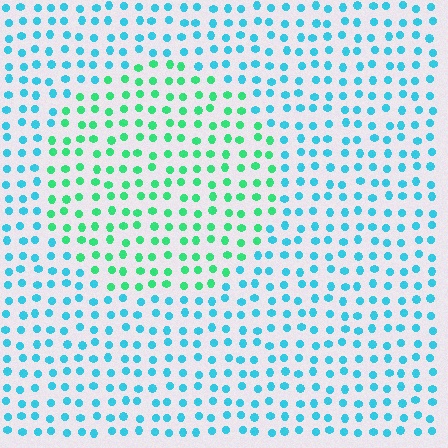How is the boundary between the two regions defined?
The boundary is defined purely by a slight shift in hue (about 44 degrees). Spacing, size, and orientation are identical on both sides.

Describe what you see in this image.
The image is filled with small cyan elements in a uniform arrangement. A circle-shaped region is visible where the elements are tinted to a slightly different hue, forming a subtle color boundary.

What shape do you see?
I see a circle.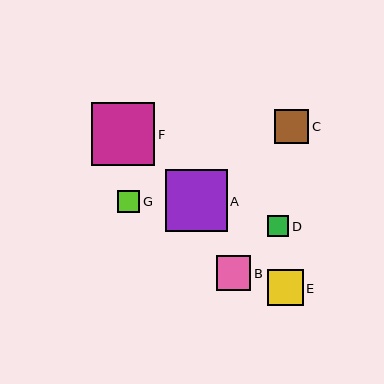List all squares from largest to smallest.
From largest to smallest: F, A, E, B, C, G, D.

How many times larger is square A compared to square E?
Square A is approximately 1.7 times the size of square E.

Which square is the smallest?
Square D is the smallest with a size of approximately 21 pixels.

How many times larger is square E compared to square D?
Square E is approximately 1.7 times the size of square D.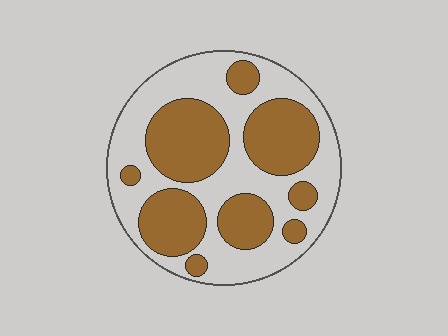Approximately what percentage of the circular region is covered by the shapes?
Approximately 45%.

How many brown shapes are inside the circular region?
9.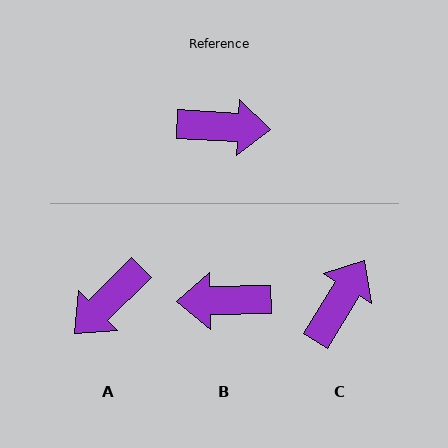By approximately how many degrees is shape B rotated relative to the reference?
Approximately 176 degrees clockwise.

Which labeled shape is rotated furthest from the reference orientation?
B, about 176 degrees away.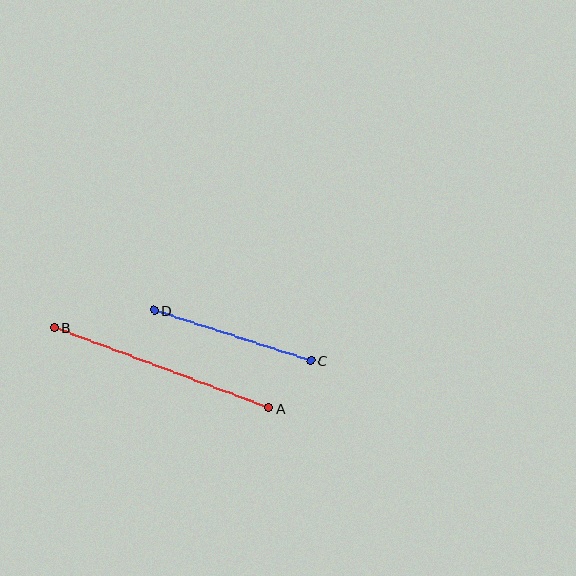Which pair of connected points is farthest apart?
Points A and B are farthest apart.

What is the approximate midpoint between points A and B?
The midpoint is at approximately (162, 368) pixels.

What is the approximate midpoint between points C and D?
The midpoint is at approximately (233, 335) pixels.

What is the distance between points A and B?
The distance is approximately 229 pixels.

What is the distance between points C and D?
The distance is approximately 164 pixels.